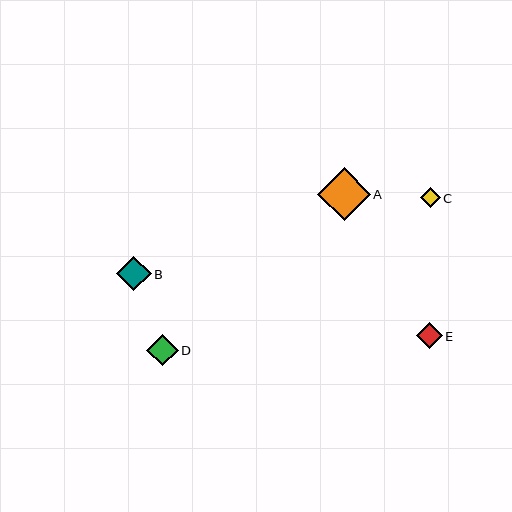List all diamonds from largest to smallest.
From largest to smallest: A, B, D, E, C.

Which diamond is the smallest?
Diamond C is the smallest with a size of approximately 20 pixels.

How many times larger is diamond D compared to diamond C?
Diamond D is approximately 1.6 times the size of diamond C.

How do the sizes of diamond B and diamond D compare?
Diamond B and diamond D are approximately the same size.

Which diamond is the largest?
Diamond A is the largest with a size of approximately 53 pixels.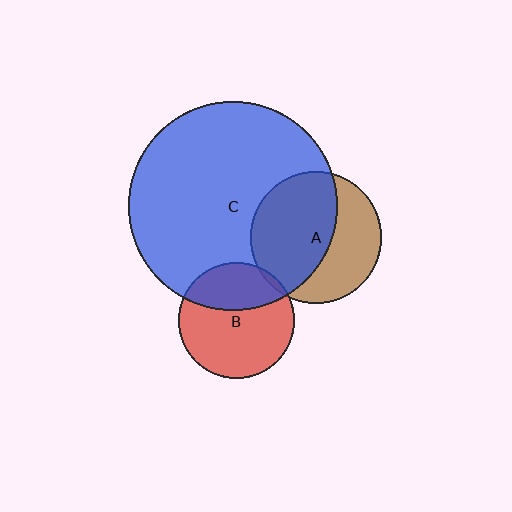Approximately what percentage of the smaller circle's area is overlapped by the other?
Approximately 35%.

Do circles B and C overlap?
Yes.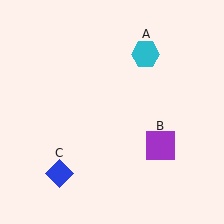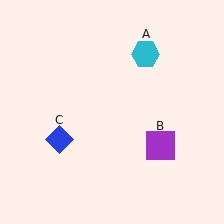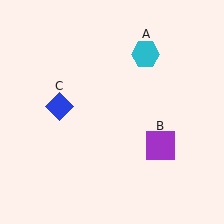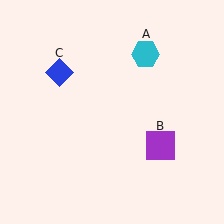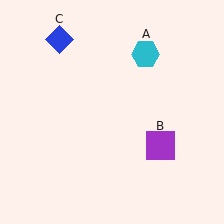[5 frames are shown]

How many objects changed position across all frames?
1 object changed position: blue diamond (object C).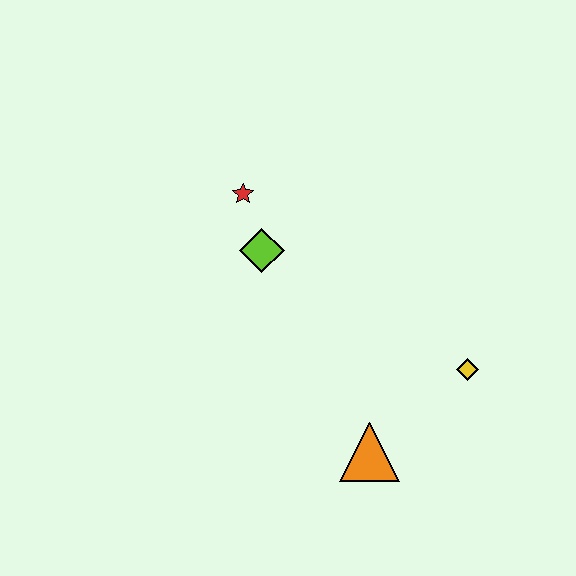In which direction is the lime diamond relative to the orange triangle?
The lime diamond is above the orange triangle.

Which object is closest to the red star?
The lime diamond is closest to the red star.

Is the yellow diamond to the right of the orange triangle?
Yes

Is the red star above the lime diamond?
Yes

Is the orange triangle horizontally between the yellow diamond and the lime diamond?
Yes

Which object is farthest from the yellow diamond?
The red star is farthest from the yellow diamond.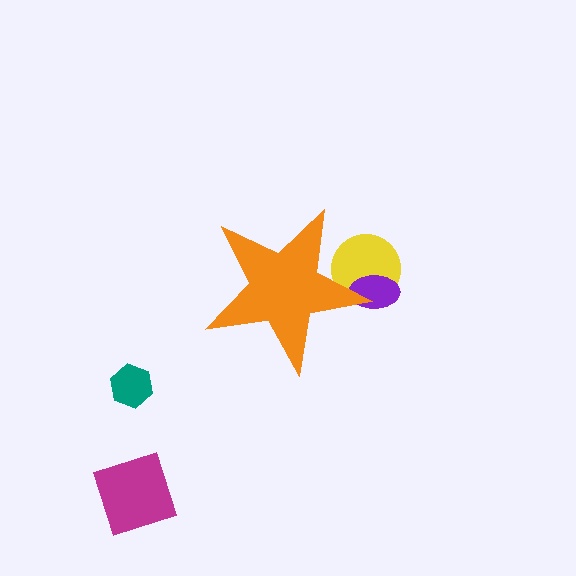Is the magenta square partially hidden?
No, the magenta square is fully visible.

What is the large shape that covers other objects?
An orange star.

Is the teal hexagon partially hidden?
No, the teal hexagon is fully visible.